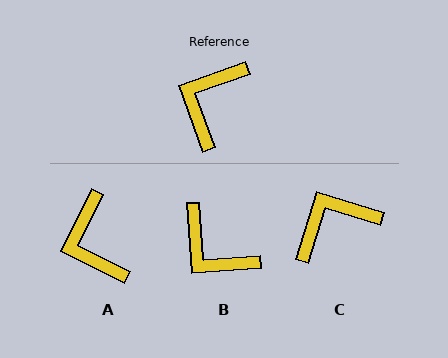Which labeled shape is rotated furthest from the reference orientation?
B, about 75 degrees away.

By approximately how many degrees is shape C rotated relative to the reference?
Approximately 37 degrees clockwise.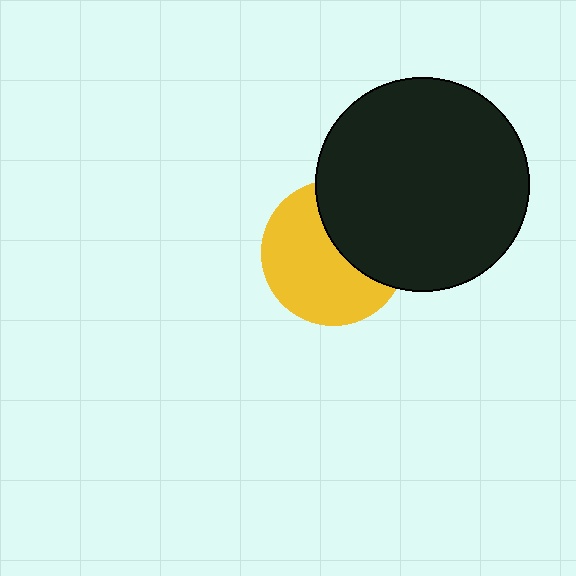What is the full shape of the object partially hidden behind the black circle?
The partially hidden object is a yellow circle.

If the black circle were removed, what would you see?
You would see the complete yellow circle.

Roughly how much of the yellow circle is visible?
About half of it is visible (roughly 61%).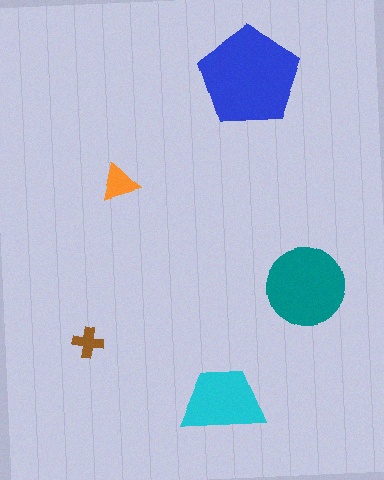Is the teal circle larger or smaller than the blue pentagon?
Smaller.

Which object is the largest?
The blue pentagon.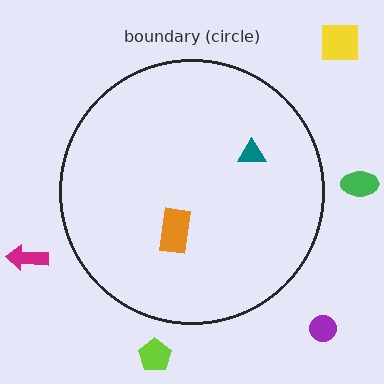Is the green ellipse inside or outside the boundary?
Outside.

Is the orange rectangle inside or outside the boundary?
Inside.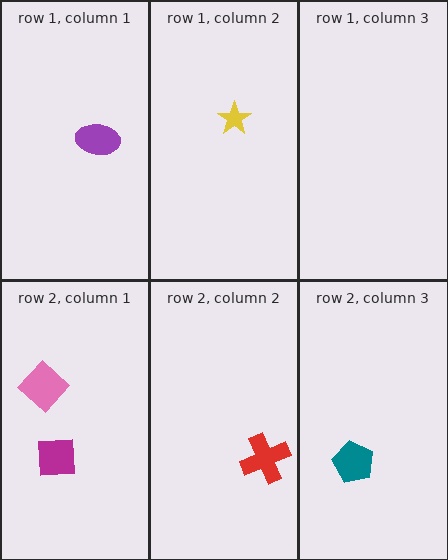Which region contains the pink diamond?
The row 2, column 1 region.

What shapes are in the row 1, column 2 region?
The yellow star.